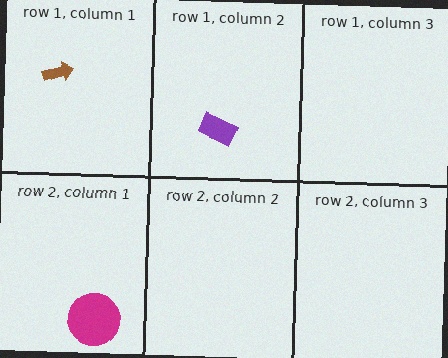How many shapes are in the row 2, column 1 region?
1.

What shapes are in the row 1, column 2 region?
The purple rectangle.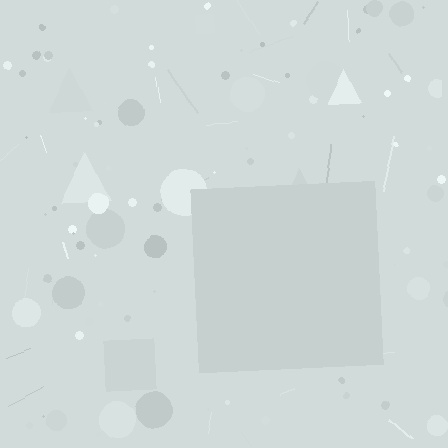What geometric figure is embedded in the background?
A square is embedded in the background.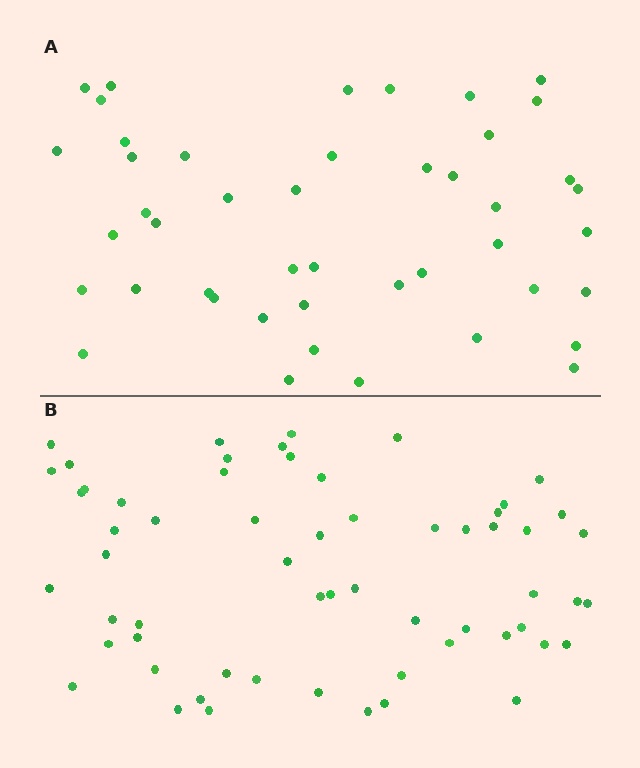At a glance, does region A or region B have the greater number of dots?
Region B (the bottom region) has more dots.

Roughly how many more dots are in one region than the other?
Region B has approximately 15 more dots than region A.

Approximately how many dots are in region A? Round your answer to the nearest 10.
About 40 dots. (The exact count is 45, which rounds to 40.)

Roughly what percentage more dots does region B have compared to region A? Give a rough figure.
About 35% more.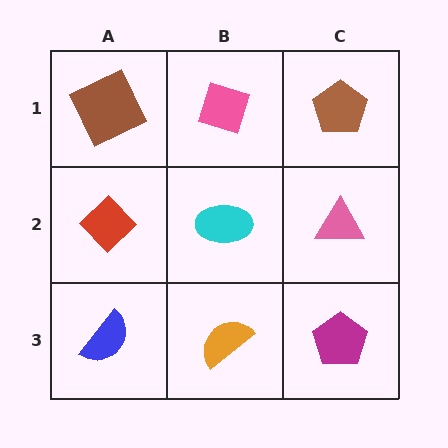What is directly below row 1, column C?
A pink triangle.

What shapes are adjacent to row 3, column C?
A pink triangle (row 2, column C), an orange semicircle (row 3, column B).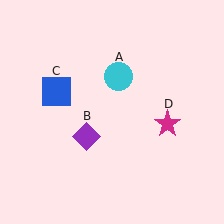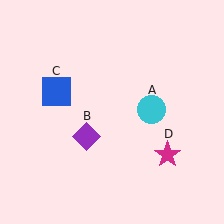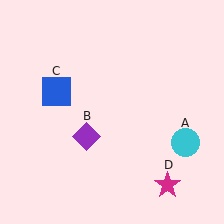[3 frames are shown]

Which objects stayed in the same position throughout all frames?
Purple diamond (object B) and blue square (object C) remained stationary.